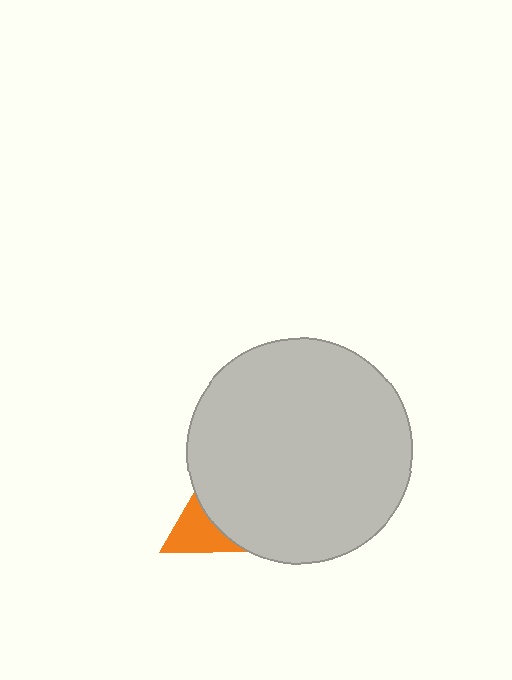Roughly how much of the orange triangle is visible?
A small part of it is visible (roughly 37%).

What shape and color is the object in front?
The object in front is a light gray circle.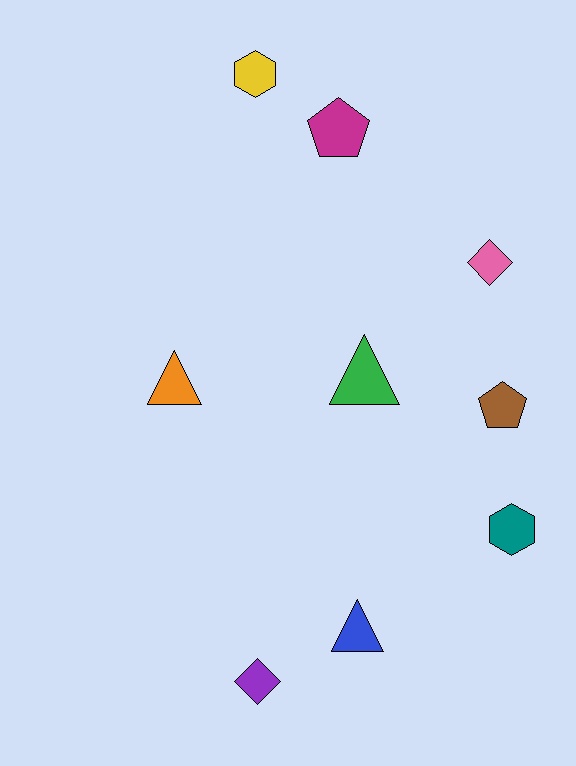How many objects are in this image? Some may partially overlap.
There are 9 objects.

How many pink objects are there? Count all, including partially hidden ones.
There is 1 pink object.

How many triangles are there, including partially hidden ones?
There are 3 triangles.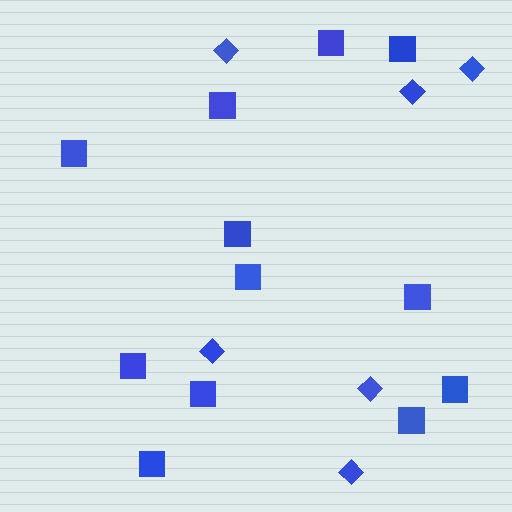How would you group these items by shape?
There are 2 groups: one group of squares (12) and one group of diamonds (6).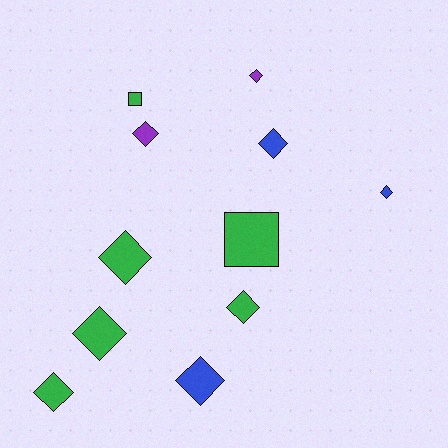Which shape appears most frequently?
Diamond, with 9 objects.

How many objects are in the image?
There are 11 objects.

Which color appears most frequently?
Green, with 6 objects.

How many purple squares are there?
There are no purple squares.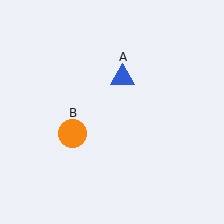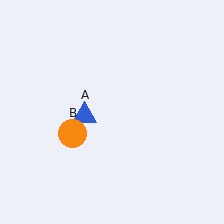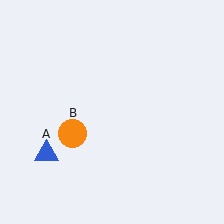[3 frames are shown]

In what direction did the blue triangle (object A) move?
The blue triangle (object A) moved down and to the left.